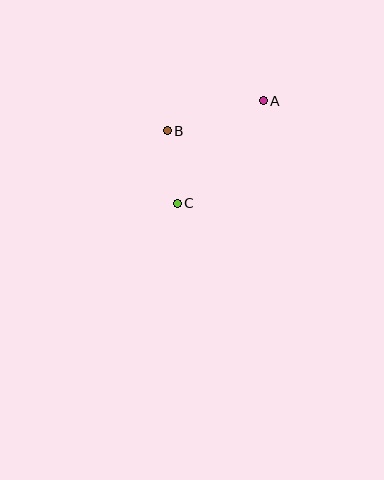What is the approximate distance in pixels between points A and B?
The distance between A and B is approximately 101 pixels.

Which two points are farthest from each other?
Points A and C are farthest from each other.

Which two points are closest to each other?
Points B and C are closest to each other.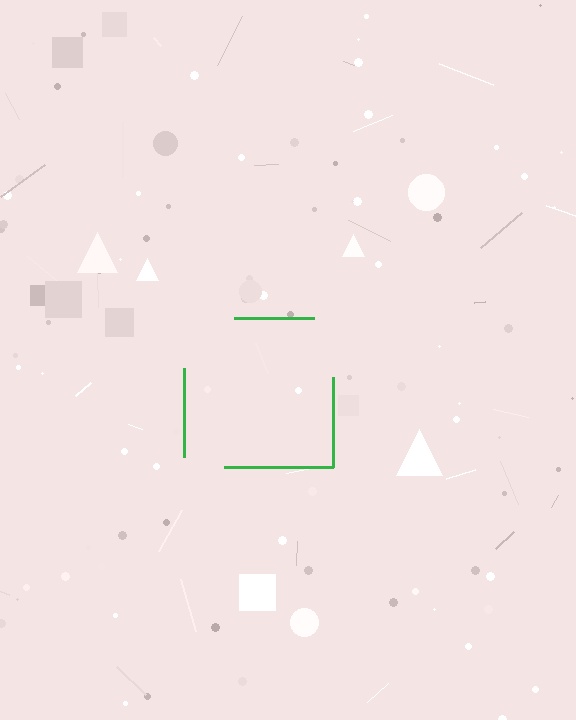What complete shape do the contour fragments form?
The contour fragments form a square.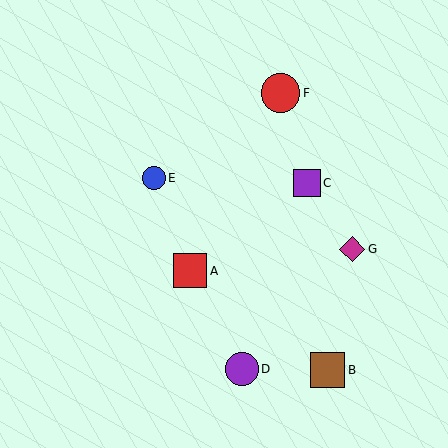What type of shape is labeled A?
Shape A is a red square.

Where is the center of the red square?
The center of the red square is at (190, 271).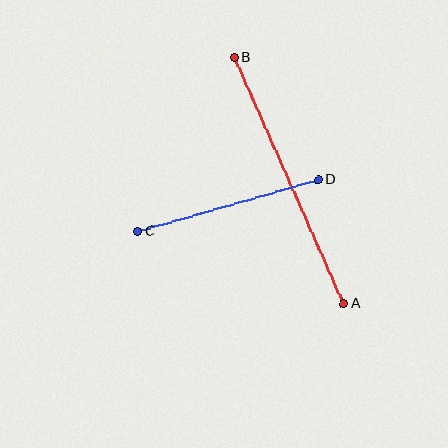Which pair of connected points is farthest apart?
Points A and B are farthest apart.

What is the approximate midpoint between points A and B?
The midpoint is at approximately (289, 181) pixels.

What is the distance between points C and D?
The distance is approximately 188 pixels.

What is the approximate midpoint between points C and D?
The midpoint is at approximately (228, 205) pixels.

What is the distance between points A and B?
The distance is approximately 269 pixels.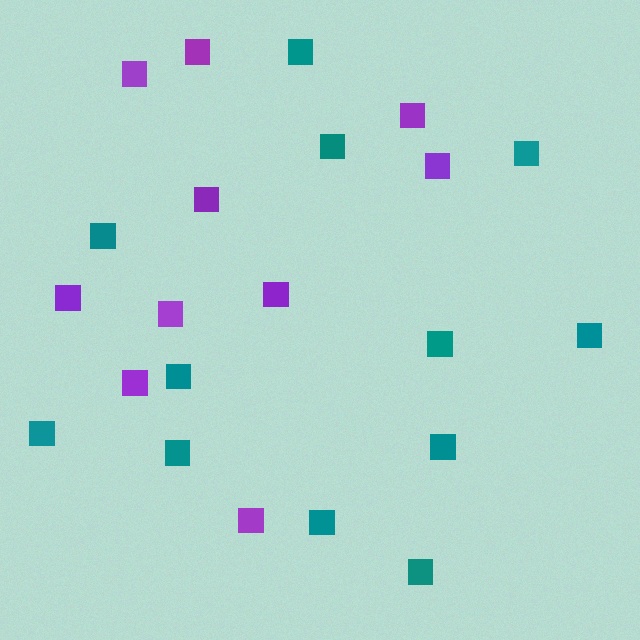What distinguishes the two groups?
There are 2 groups: one group of purple squares (10) and one group of teal squares (12).